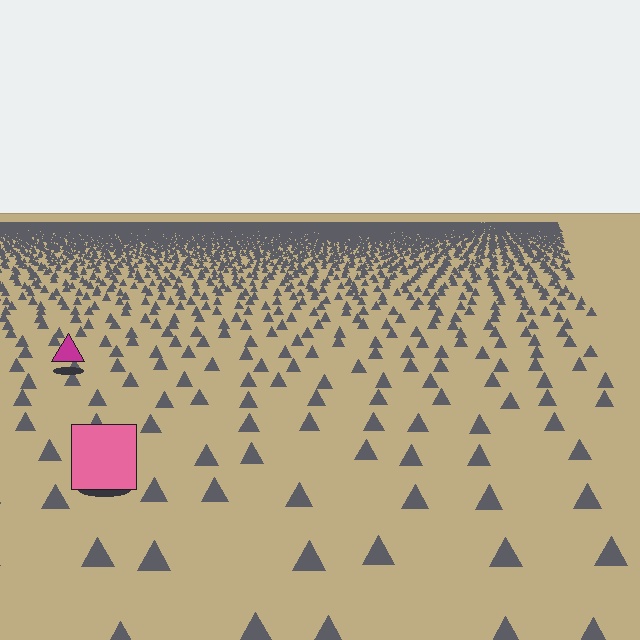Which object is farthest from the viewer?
The magenta triangle is farthest from the viewer. It appears smaller and the ground texture around it is denser.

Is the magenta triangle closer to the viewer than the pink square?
No. The pink square is closer — you can tell from the texture gradient: the ground texture is coarser near it.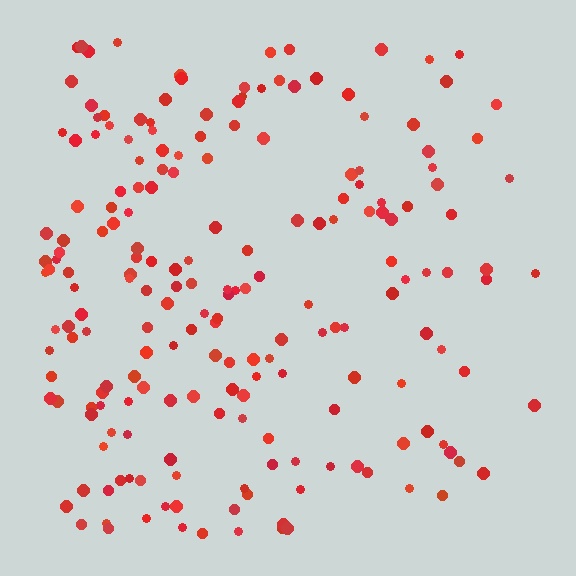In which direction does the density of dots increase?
From right to left, with the left side densest.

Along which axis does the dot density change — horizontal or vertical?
Horizontal.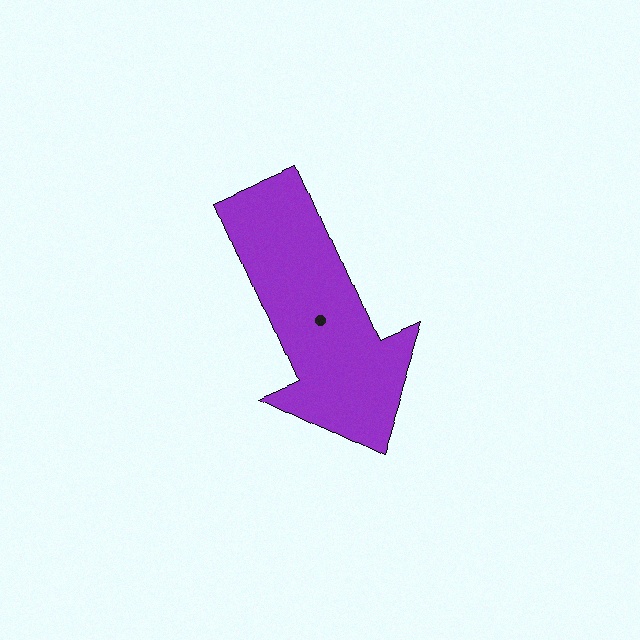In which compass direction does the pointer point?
Southeast.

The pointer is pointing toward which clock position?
Roughly 5 o'clock.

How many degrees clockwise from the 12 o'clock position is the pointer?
Approximately 156 degrees.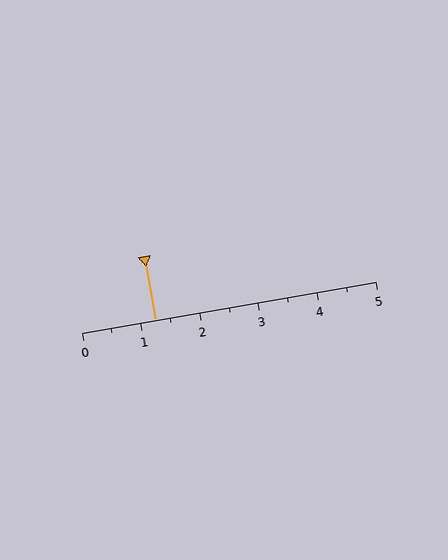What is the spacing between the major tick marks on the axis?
The major ticks are spaced 1 apart.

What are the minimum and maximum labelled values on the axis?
The axis runs from 0 to 5.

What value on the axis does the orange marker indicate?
The marker indicates approximately 1.2.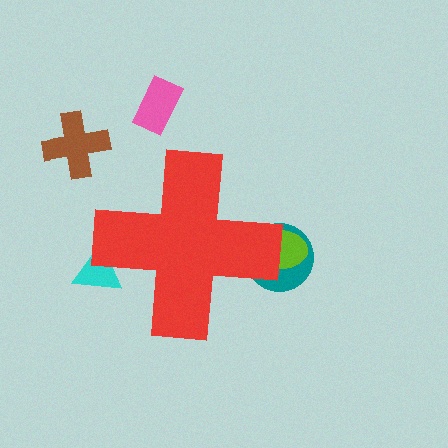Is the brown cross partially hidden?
No, the brown cross is fully visible.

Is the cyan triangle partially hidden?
Yes, the cyan triangle is partially hidden behind the red cross.